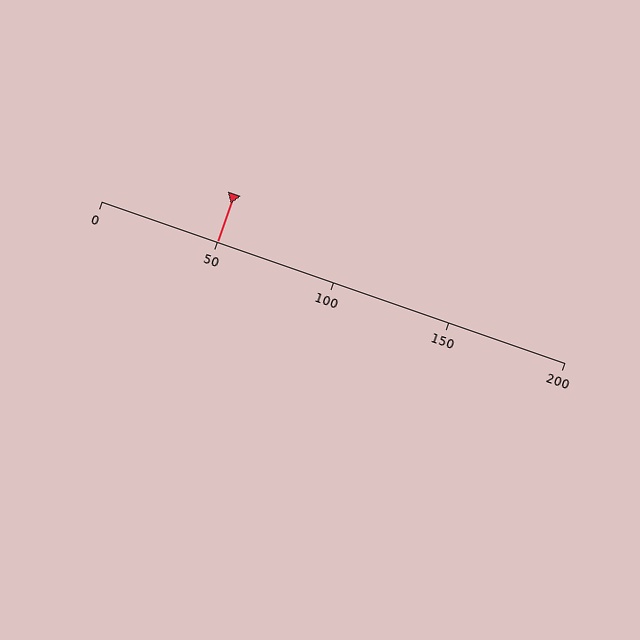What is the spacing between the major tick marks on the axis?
The major ticks are spaced 50 apart.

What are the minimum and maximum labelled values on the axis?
The axis runs from 0 to 200.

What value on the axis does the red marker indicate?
The marker indicates approximately 50.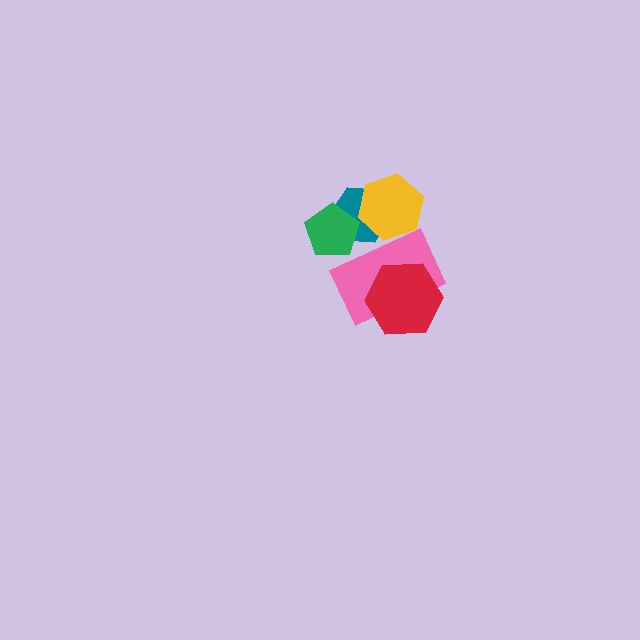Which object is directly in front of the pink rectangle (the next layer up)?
The yellow hexagon is directly in front of the pink rectangle.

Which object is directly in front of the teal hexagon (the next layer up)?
The green pentagon is directly in front of the teal hexagon.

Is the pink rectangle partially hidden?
Yes, it is partially covered by another shape.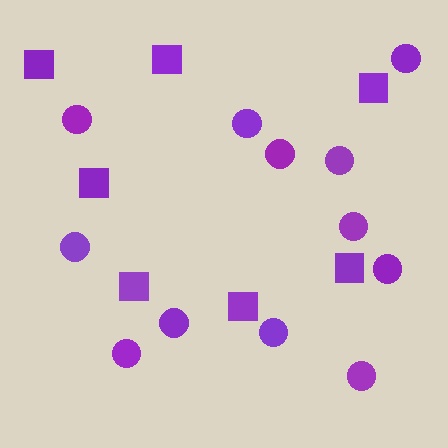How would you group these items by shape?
There are 2 groups: one group of squares (7) and one group of circles (12).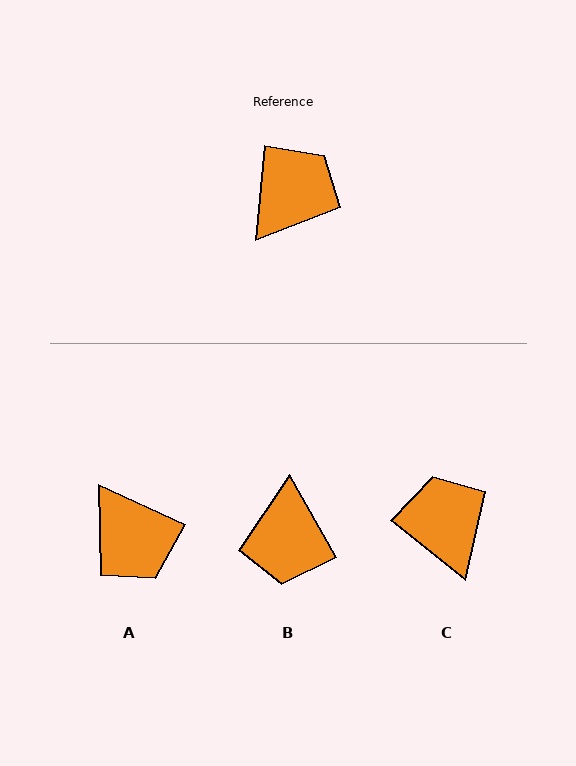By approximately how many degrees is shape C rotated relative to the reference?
Approximately 56 degrees counter-clockwise.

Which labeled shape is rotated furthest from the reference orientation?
B, about 145 degrees away.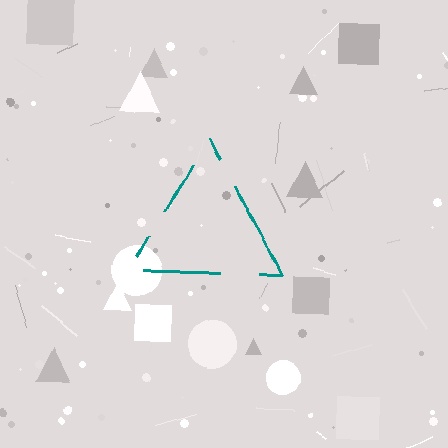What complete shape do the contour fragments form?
The contour fragments form a triangle.